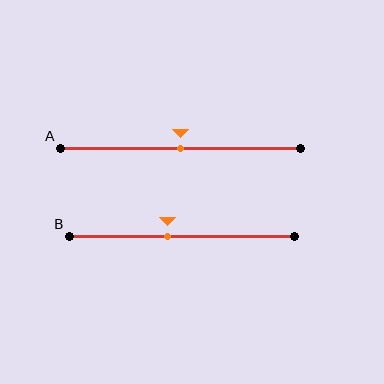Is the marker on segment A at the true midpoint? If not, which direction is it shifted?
Yes, the marker on segment A is at the true midpoint.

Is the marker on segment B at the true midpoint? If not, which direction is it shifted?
No, the marker on segment B is shifted to the left by about 6% of the segment length.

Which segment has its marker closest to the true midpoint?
Segment A has its marker closest to the true midpoint.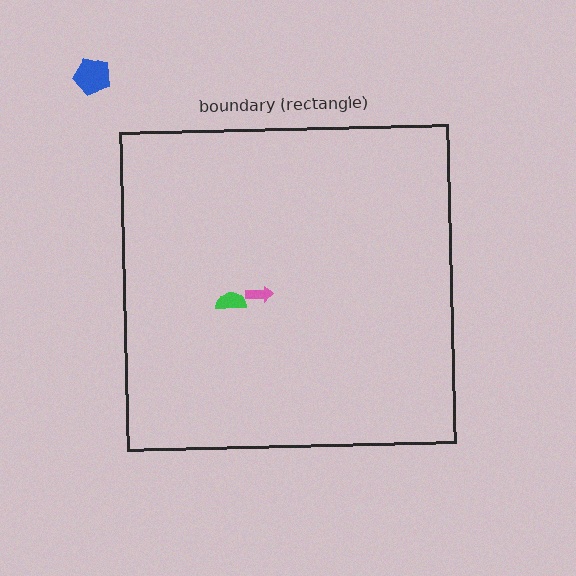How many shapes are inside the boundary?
2 inside, 1 outside.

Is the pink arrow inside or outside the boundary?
Inside.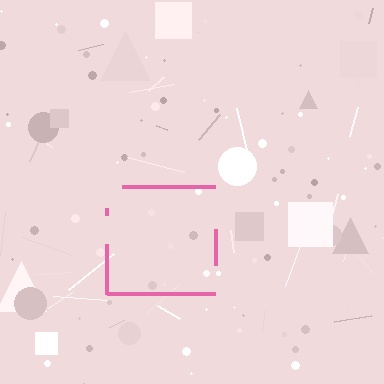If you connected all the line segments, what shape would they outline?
They would outline a square.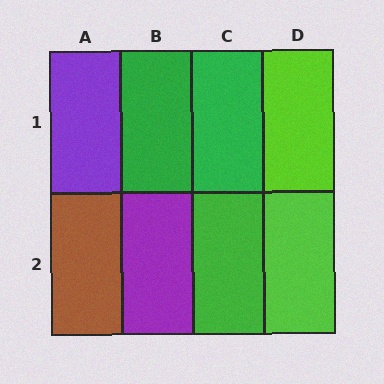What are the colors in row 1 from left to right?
Purple, green, green, lime.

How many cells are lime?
2 cells are lime.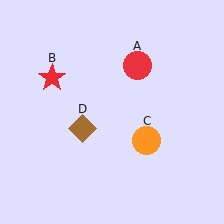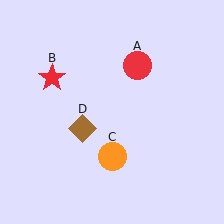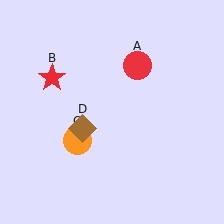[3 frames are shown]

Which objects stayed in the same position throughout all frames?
Red circle (object A) and red star (object B) and brown diamond (object D) remained stationary.